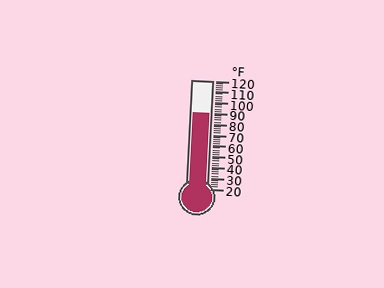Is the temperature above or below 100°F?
The temperature is below 100°F.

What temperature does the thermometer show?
The thermometer shows approximately 90°F.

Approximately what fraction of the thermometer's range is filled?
The thermometer is filled to approximately 70% of its range.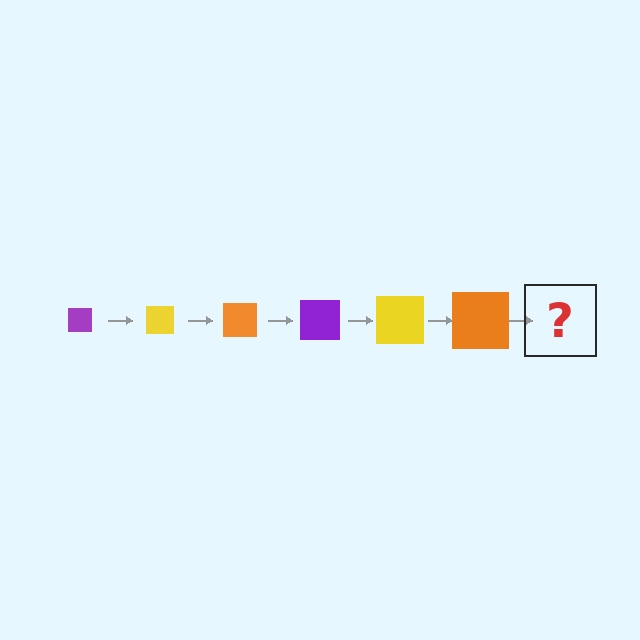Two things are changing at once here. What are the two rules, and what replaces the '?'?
The two rules are that the square grows larger each step and the color cycles through purple, yellow, and orange. The '?' should be a purple square, larger than the previous one.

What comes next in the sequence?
The next element should be a purple square, larger than the previous one.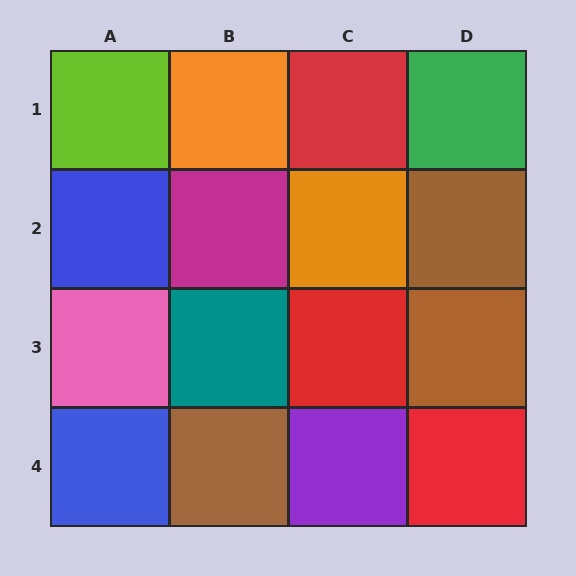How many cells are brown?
3 cells are brown.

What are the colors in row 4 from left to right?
Blue, brown, purple, red.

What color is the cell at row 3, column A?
Pink.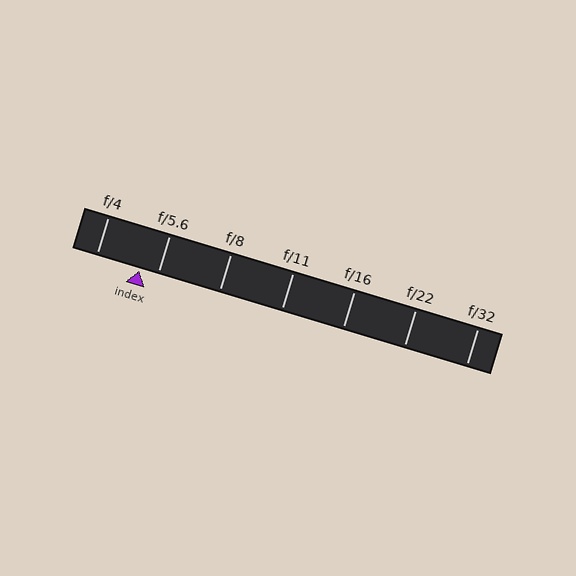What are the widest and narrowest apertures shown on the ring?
The widest aperture shown is f/4 and the narrowest is f/32.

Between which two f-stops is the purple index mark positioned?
The index mark is between f/4 and f/5.6.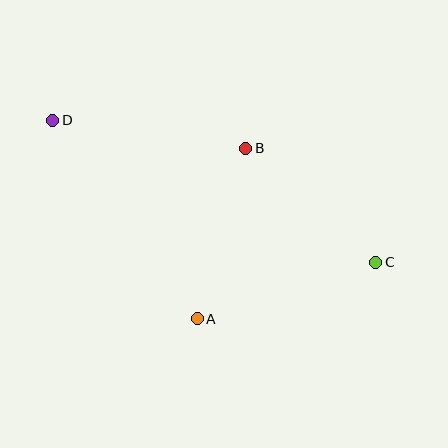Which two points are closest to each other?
Points B and C are closest to each other.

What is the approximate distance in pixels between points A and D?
The distance between A and D is approximately 245 pixels.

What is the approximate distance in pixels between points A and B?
The distance between A and B is approximately 177 pixels.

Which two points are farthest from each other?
Points C and D are farthest from each other.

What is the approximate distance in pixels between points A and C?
The distance between A and C is approximately 187 pixels.